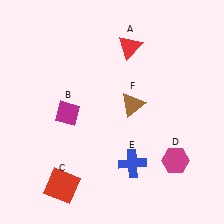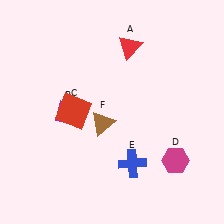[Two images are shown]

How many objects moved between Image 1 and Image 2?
2 objects moved between the two images.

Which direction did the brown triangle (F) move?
The brown triangle (F) moved left.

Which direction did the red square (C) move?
The red square (C) moved up.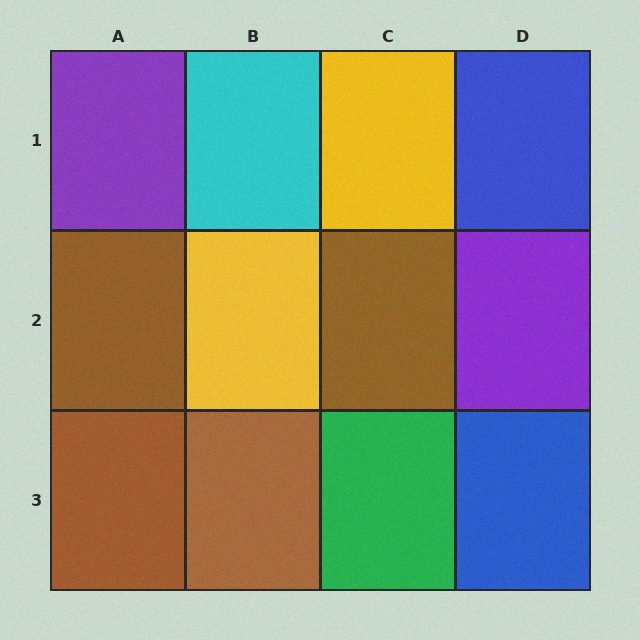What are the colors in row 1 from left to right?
Purple, cyan, yellow, blue.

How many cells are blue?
2 cells are blue.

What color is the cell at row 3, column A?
Brown.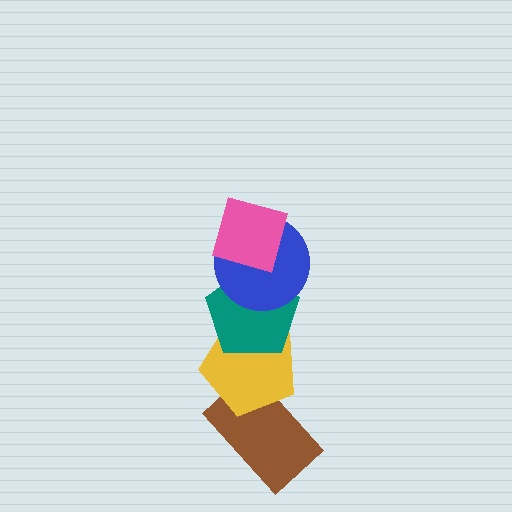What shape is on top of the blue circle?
The pink diamond is on top of the blue circle.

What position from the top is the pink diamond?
The pink diamond is 1st from the top.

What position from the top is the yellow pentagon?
The yellow pentagon is 4th from the top.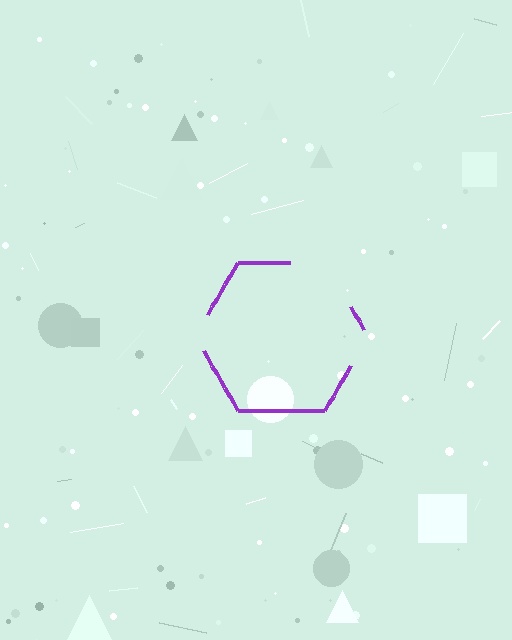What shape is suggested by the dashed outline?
The dashed outline suggests a hexagon.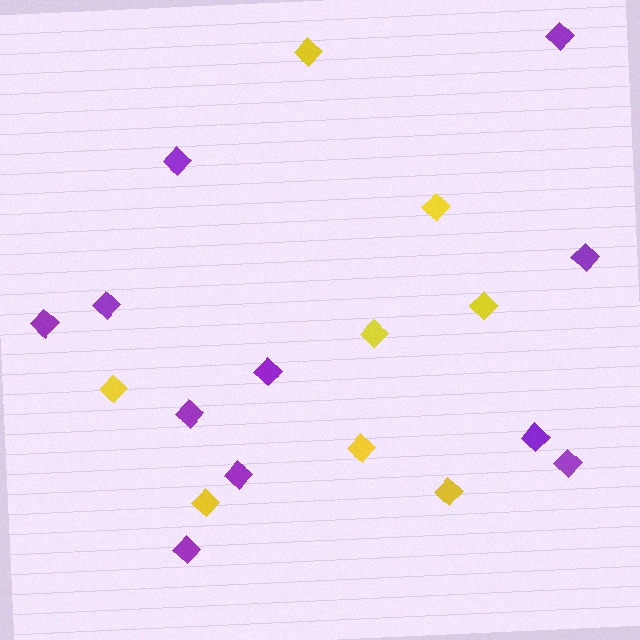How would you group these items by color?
There are 2 groups: one group of purple diamonds (11) and one group of yellow diamonds (8).